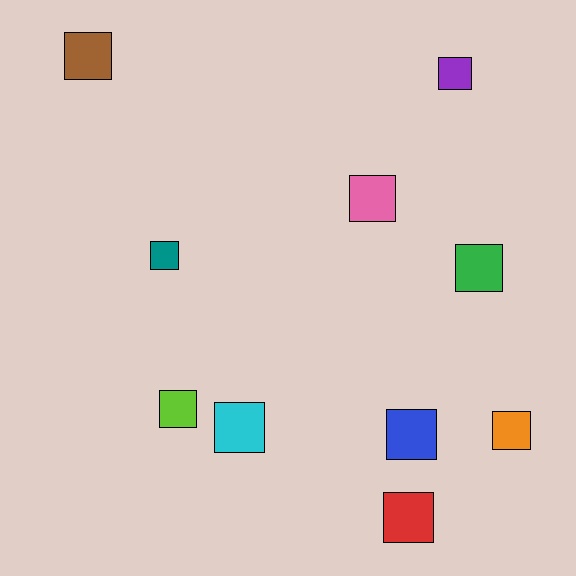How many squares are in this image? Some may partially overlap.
There are 10 squares.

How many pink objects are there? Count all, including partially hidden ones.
There is 1 pink object.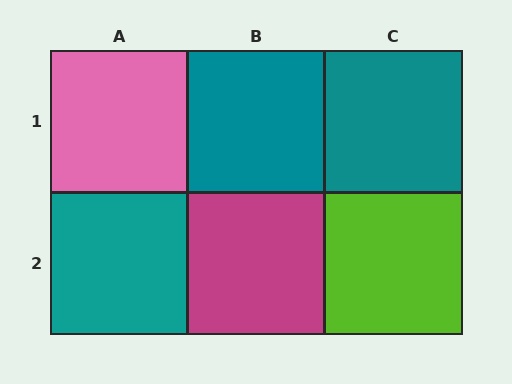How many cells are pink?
1 cell is pink.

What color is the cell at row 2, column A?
Teal.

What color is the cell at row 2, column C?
Lime.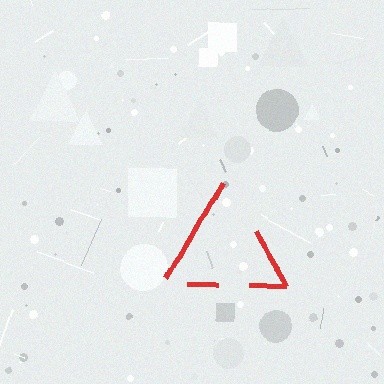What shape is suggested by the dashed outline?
The dashed outline suggests a triangle.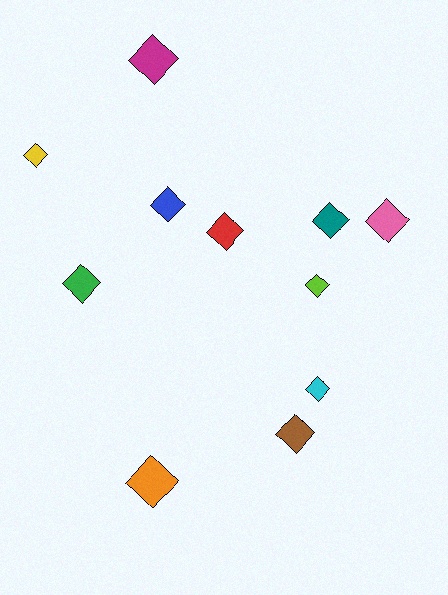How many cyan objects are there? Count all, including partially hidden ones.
There is 1 cyan object.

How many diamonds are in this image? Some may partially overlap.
There are 11 diamonds.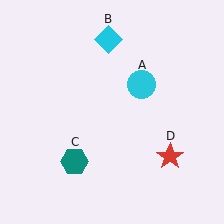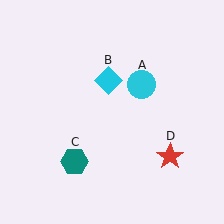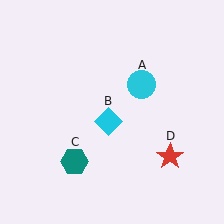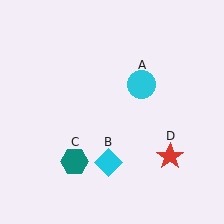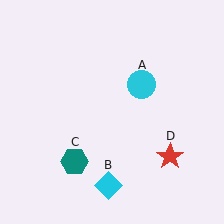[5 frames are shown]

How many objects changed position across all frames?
1 object changed position: cyan diamond (object B).